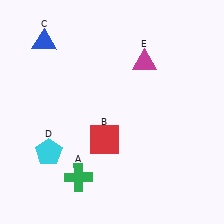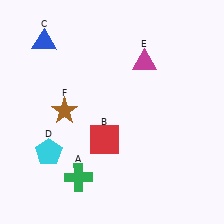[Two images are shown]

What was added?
A brown star (F) was added in Image 2.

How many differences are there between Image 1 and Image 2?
There is 1 difference between the two images.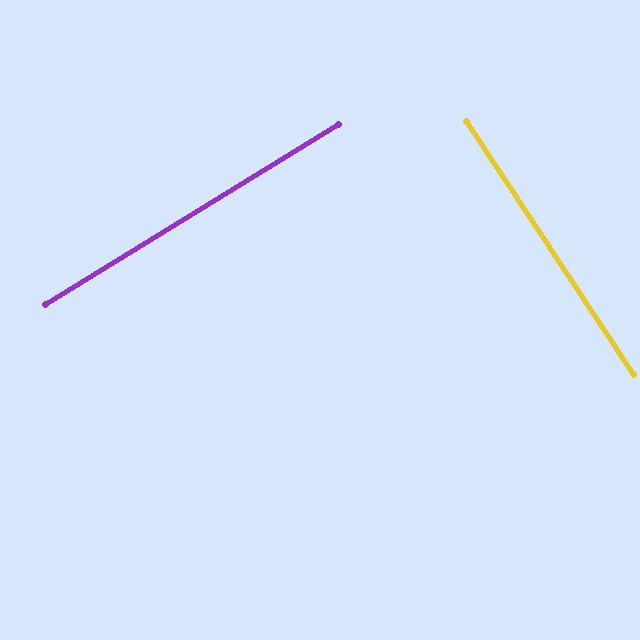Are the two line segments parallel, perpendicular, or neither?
Perpendicular — they meet at approximately 88°.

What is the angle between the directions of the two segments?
Approximately 88 degrees.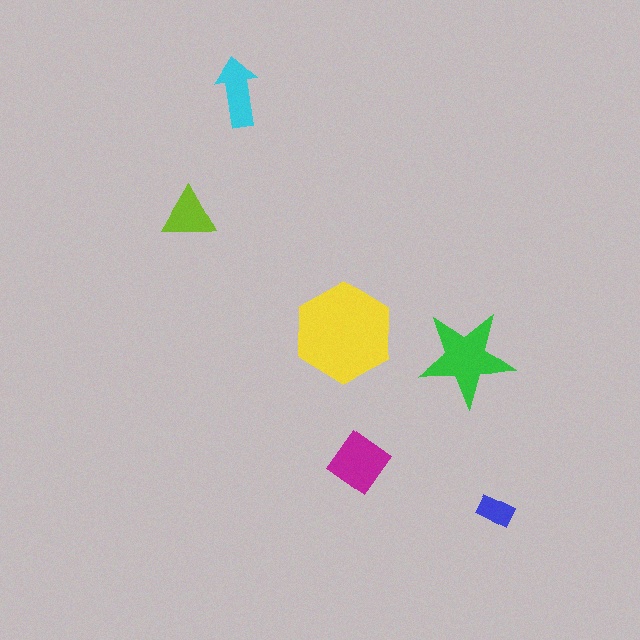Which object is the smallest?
The blue rectangle.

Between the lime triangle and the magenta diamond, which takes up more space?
The magenta diamond.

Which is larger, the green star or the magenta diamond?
The green star.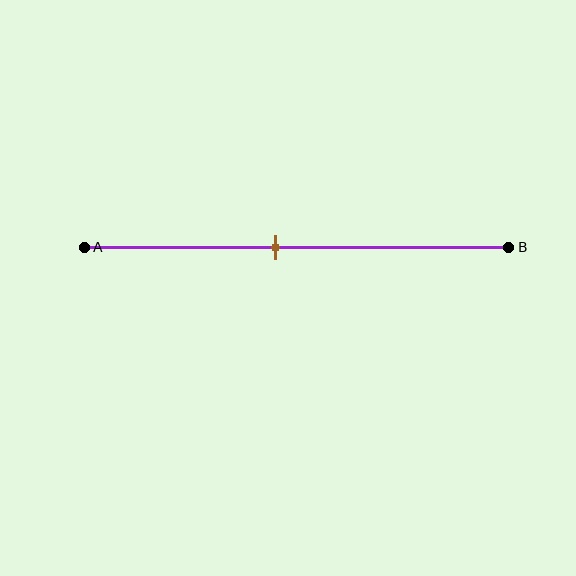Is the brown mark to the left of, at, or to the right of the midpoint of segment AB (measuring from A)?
The brown mark is to the left of the midpoint of segment AB.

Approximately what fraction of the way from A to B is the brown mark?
The brown mark is approximately 45% of the way from A to B.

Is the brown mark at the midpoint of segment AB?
No, the mark is at about 45% from A, not at the 50% midpoint.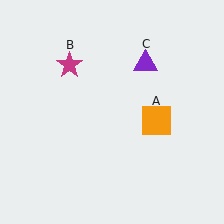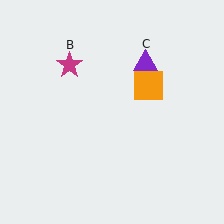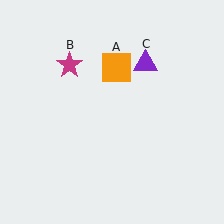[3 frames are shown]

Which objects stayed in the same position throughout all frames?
Magenta star (object B) and purple triangle (object C) remained stationary.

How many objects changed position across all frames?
1 object changed position: orange square (object A).